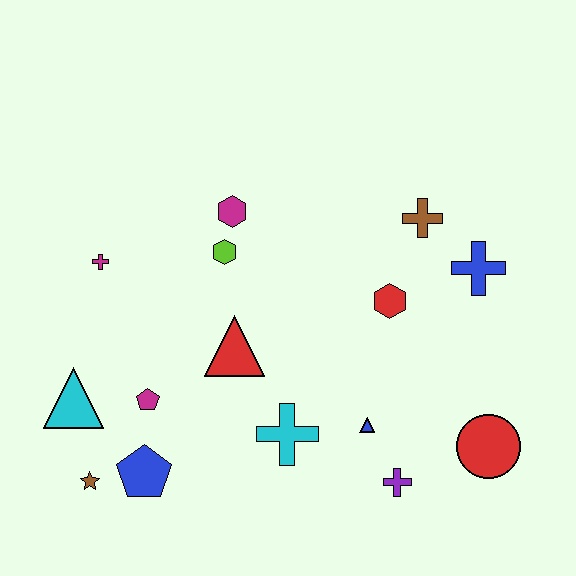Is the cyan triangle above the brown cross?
No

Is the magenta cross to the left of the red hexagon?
Yes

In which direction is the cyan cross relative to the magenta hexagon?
The cyan cross is below the magenta hexagon.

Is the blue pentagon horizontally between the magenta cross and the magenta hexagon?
Yes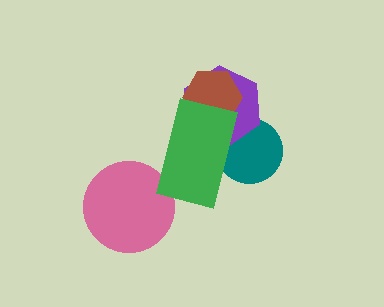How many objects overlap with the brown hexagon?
2 objects overlap with the brown hexagon.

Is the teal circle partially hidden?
Yes, it is partially covered by another shape.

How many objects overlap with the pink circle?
0 objects overlap with the pink circle.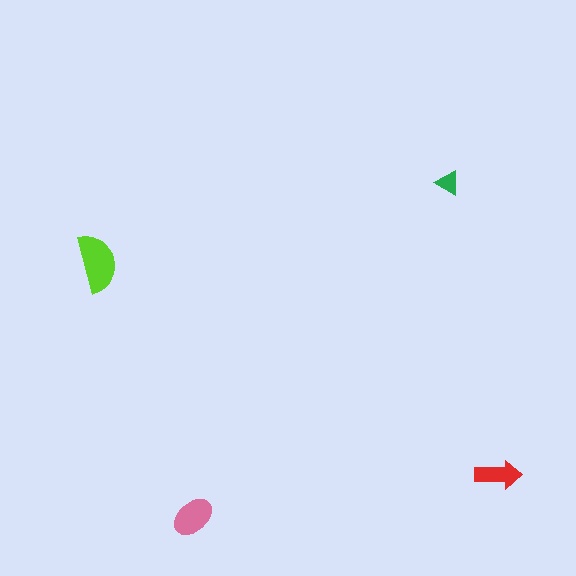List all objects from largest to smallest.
The lime semicircle, the pink ellipse, the red arrow, the green triangle.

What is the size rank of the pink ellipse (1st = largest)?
2nd.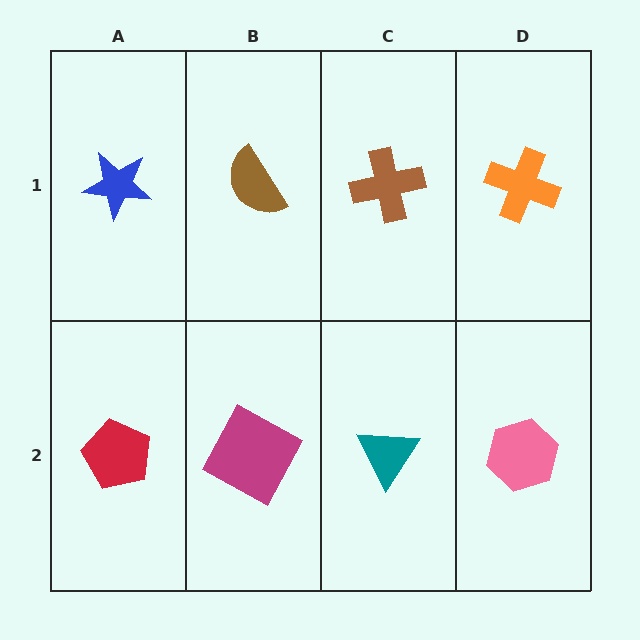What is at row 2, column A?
A red pentagon.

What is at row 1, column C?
A brown cross.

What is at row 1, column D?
An orange cross.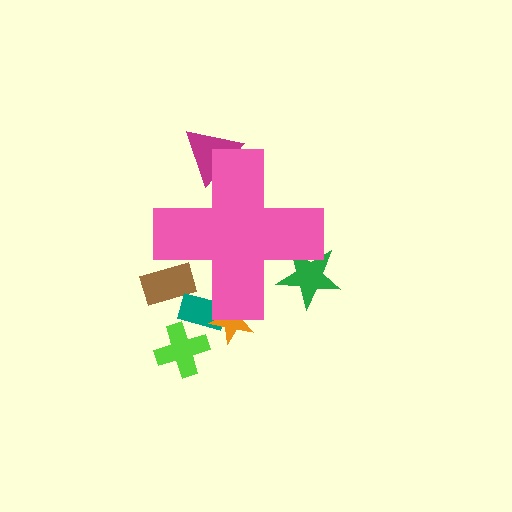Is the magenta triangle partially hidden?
Yes, the magenta triangle is partially hidden behind the pink cross.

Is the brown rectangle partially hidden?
Yes, the brown rectangle is partially hidden behind the pink cross.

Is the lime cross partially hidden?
No, the lime cross is fully visible.